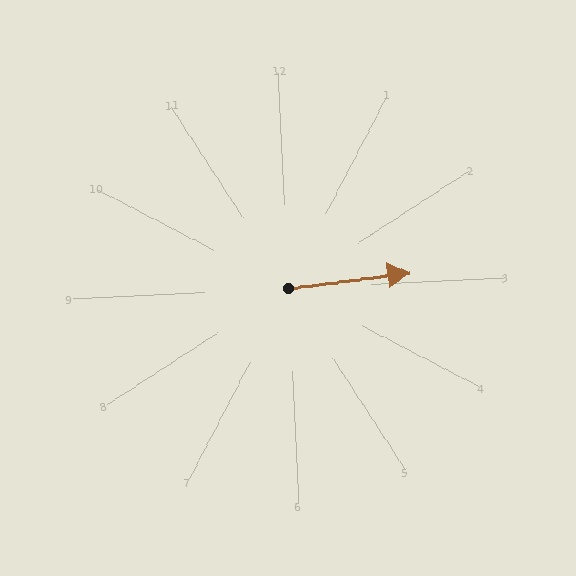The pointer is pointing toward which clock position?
Roughly 3 o'clock.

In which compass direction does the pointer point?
East.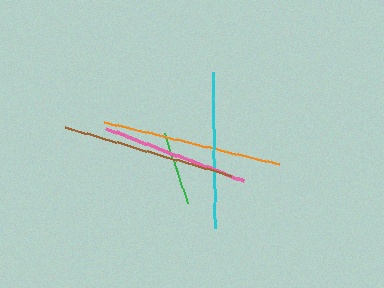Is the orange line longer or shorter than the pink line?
The orange line is longer than the pink line.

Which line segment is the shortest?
The green line is the shortest at approximately 74 pixels.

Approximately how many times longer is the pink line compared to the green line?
The pink line is approximately 2.0 times the length of the green line.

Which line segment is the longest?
The orange line is the longest at approximately 180 pixels.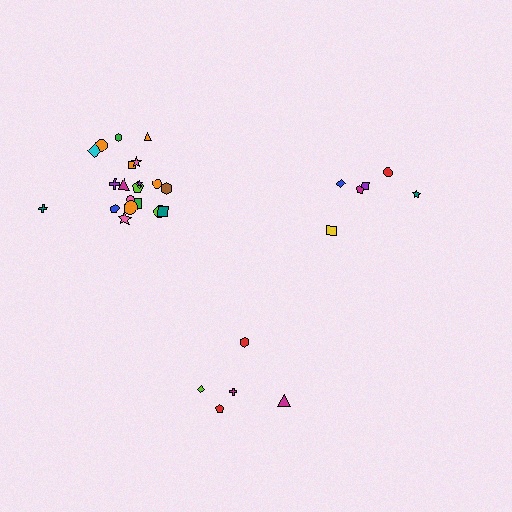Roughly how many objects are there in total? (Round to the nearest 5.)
Roughly 35 objects in total.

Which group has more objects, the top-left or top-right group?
The top-left group.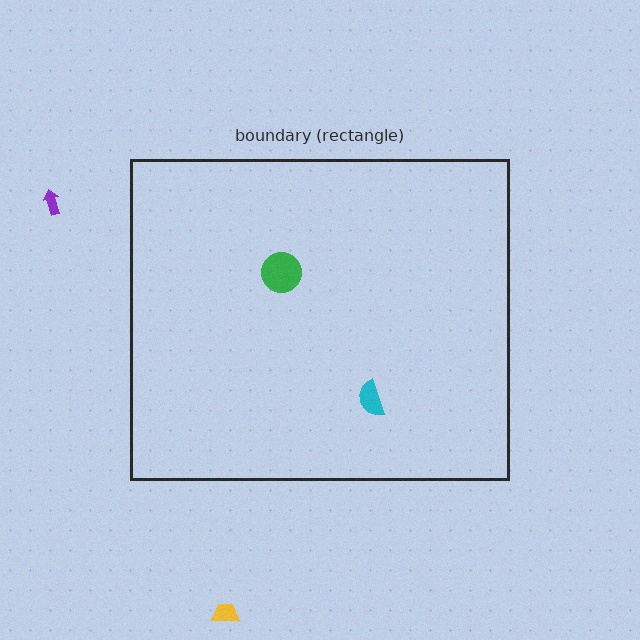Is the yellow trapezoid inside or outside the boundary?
Outside.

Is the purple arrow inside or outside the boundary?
Outside.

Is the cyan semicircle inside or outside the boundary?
Inside.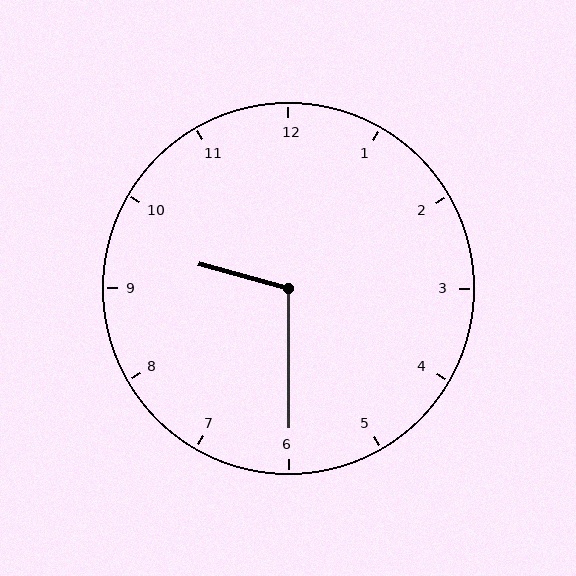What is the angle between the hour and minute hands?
Approximately 105 degrees.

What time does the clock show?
9:30.